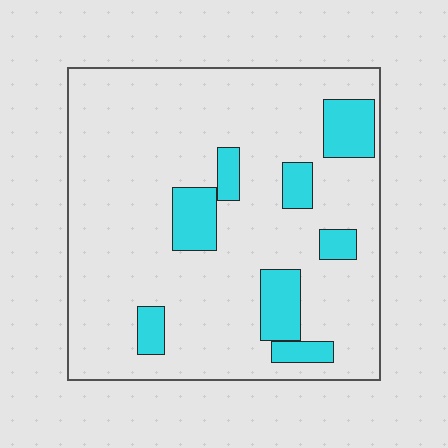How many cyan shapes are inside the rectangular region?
8.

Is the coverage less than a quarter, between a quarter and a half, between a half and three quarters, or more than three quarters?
Less than a quarter.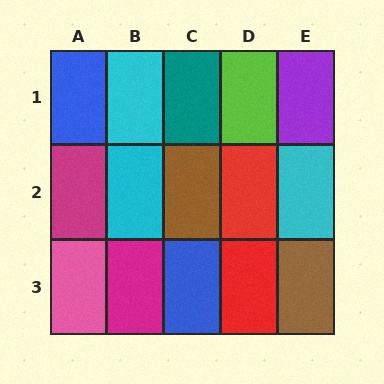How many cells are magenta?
2 cells are magenta.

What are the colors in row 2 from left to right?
Magenta, cyan, brown, red, cyan.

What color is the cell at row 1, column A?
Blue.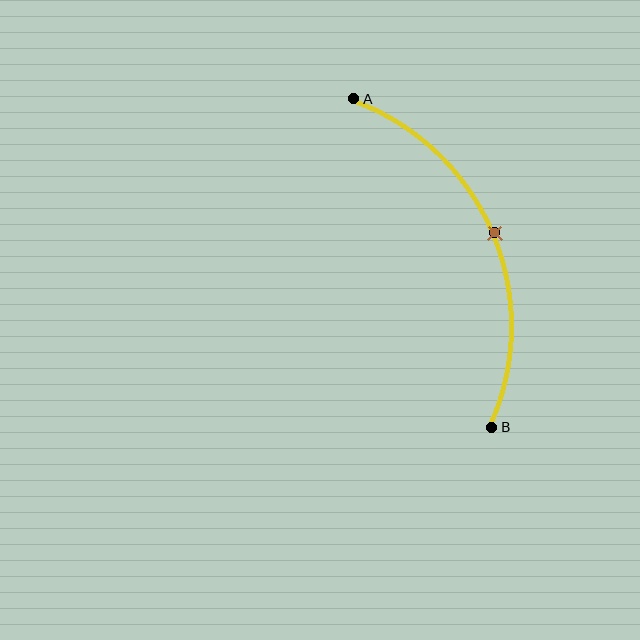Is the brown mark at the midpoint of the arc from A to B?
Yes. The brown mark lies on the arc at equal arc-length from both A and B — it is the arc midpoint.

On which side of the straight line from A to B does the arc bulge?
The arc bulges to the right of the straight line connecting A and B.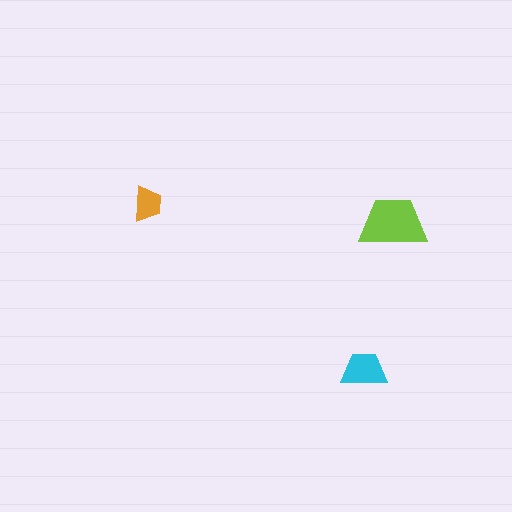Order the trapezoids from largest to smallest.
the lime one, the cyan one, the orange one.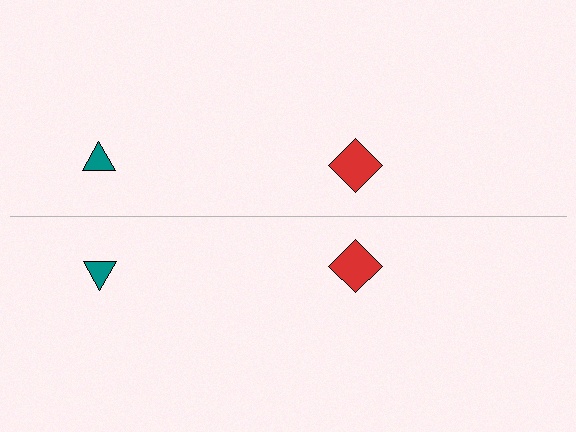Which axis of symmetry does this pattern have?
The pattern has a horizontal axis of symmetry running through the center of the image.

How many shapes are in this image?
There are 4 shapes in this image.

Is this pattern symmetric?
Yes, this pattern has bilateral (reflection) symmetry.